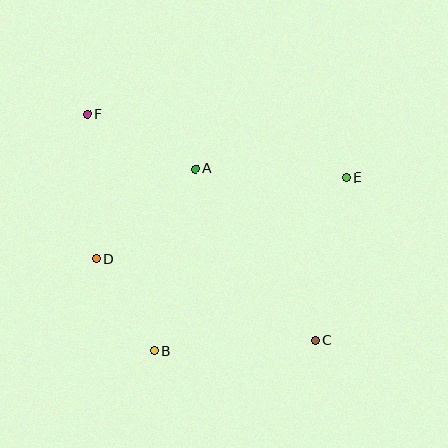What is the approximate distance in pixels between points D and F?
The distance between D and F is approximately 145 pixels.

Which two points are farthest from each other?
Points C and F are farthest from each other.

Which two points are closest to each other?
Points B and D are closest to each other.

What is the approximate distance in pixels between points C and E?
The distance between C and E is approximately 166 pixels.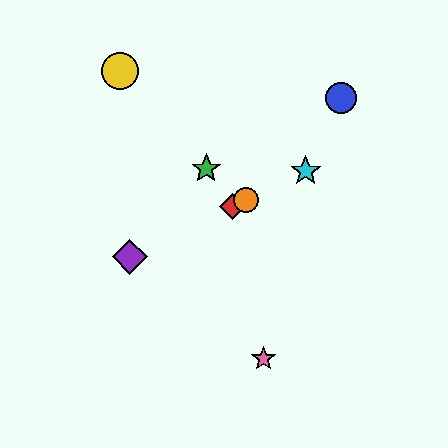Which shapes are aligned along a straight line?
The red diamond, the purple diamond, the orange circle, the cyan star are aligned along a straight line.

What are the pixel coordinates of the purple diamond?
The purple diamond is at (130, 257).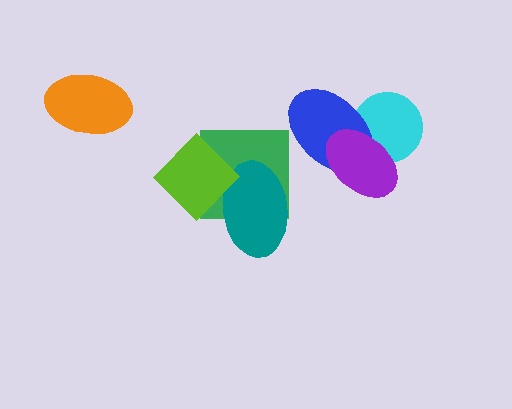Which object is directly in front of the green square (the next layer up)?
The teal ellipse is directly in front of the green square.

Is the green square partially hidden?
Yes, it is partially covered by another shape.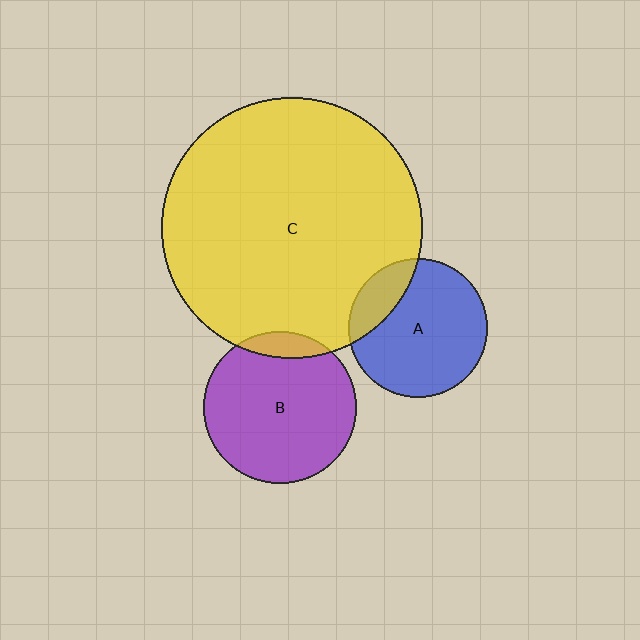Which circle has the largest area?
Circle C (yellow).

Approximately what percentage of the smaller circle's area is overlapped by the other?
Approximately 10%.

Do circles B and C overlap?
Yes.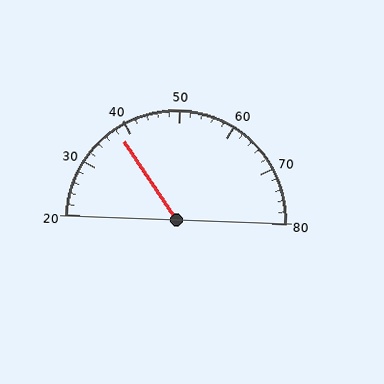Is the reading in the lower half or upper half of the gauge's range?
The reading is in the lower half of the range (20 to 80).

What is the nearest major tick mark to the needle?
The nearest major tick mark is 40.